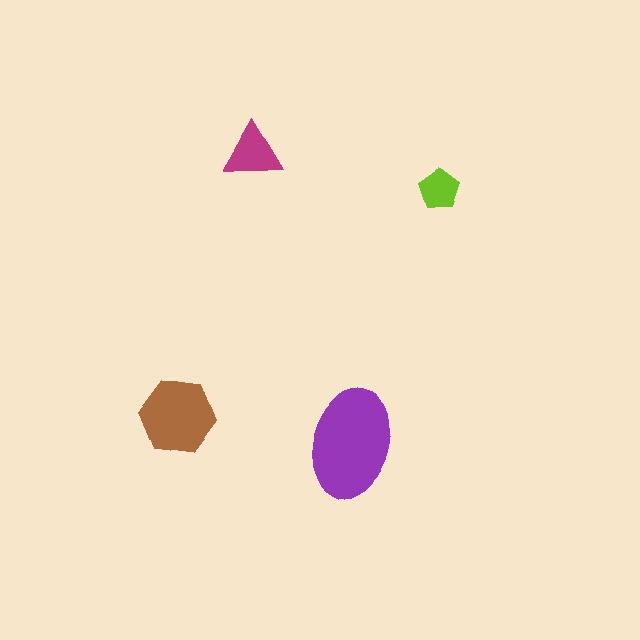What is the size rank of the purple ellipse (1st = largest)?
1st.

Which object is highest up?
The magenta triangle is topmost.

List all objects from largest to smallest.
The purple ellipse, the brown hexagon, the magenta triangle, the lime pentagon.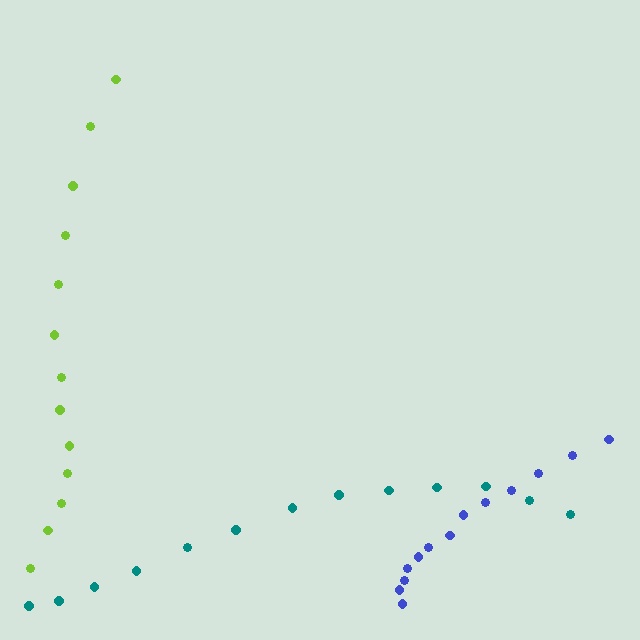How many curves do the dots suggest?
There are 3 distinct paths.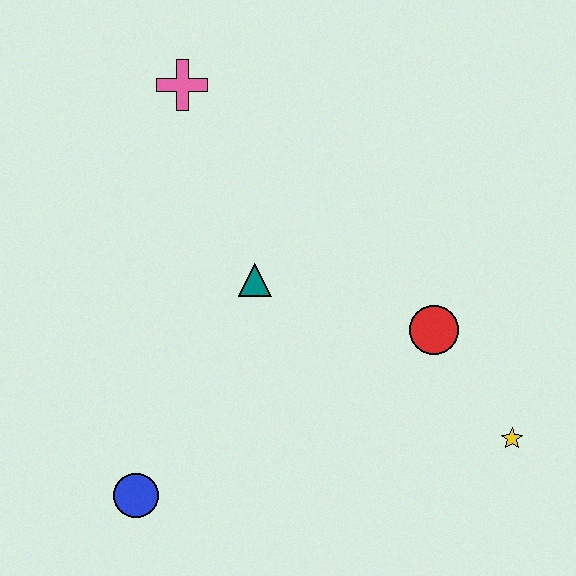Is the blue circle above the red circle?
No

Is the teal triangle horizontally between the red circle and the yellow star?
No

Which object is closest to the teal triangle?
The red circle is closest to the teal triangle.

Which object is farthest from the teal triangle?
The yellow star is farthest from the teal triangle.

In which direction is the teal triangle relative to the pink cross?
The teal triangle is below the pink cross.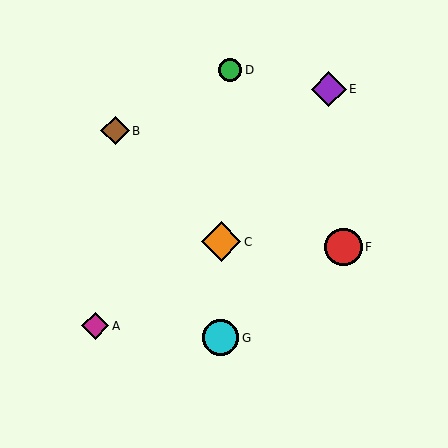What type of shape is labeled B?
Shape B is a brown diamond.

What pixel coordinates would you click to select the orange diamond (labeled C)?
Click at (221, 242) to select the orange diamond C.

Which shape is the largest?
The orange diamond (labeled C) is the largest.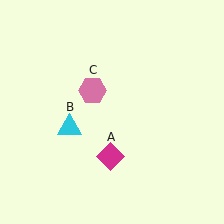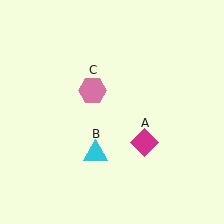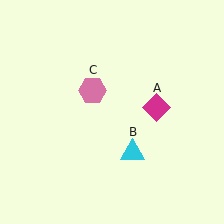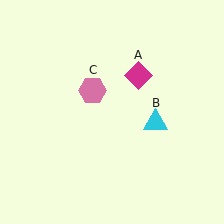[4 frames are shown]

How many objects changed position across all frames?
2 objects changed position: magenta diamond (object A), cyan triangle (object B).